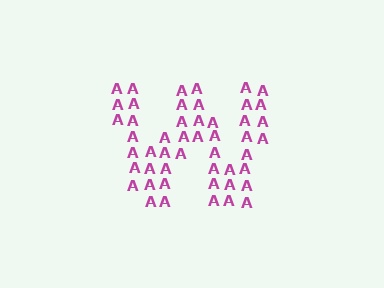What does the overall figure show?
The overall figure shows the letter W.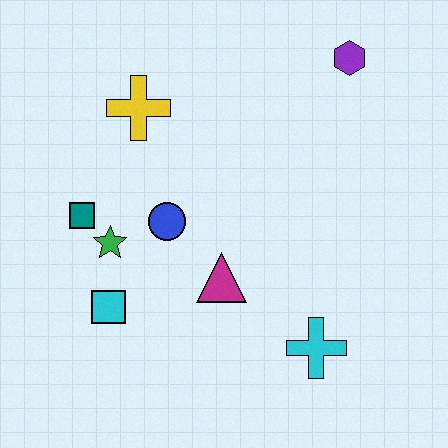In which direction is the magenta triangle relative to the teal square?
The magenta triangle is to the right of the teal square.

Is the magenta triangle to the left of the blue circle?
No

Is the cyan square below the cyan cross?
No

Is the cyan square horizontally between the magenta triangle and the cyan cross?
No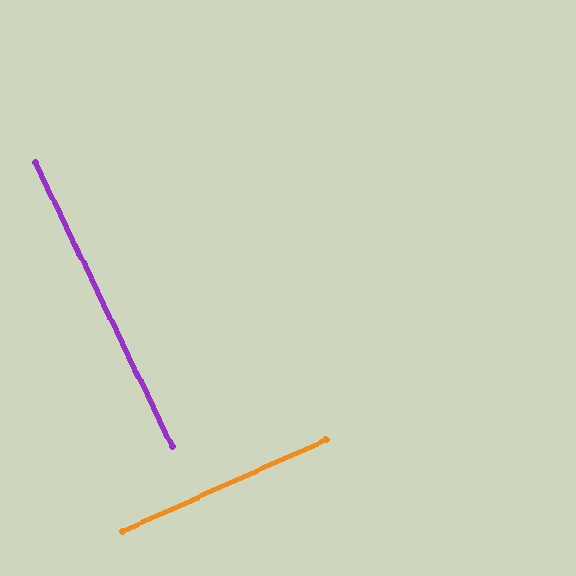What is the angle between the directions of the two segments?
Approximately 88 degrees.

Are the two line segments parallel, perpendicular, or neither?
Perpendicular — they meet at approximately 88°.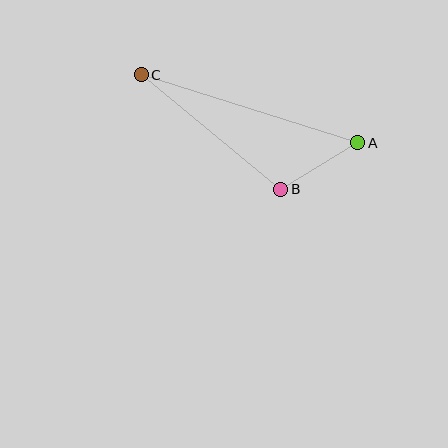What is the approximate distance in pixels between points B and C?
The distance between B and C is approximately 181 pixels.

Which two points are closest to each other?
Points A and B are closest to each other.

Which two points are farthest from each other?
Points A and C are farthest from each other.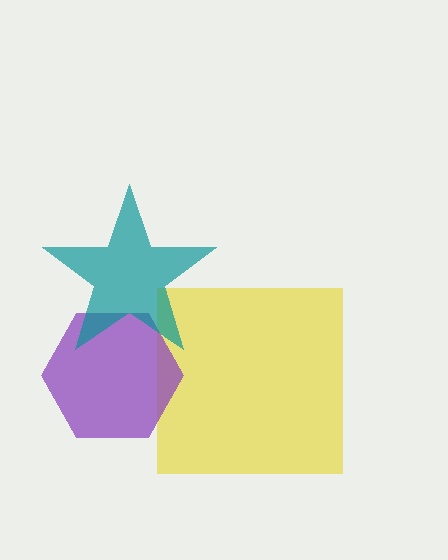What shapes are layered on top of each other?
The layered shapes are: a yellow square, a purple hexagon, a teal star.